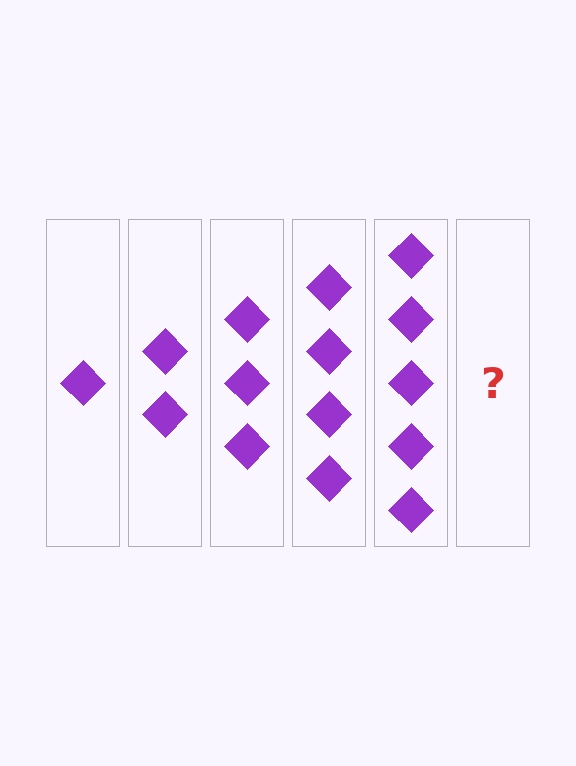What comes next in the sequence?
The next element should be 6 diamonds.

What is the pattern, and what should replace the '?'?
The pattern is that each step adds one more diamond. The '?' should be 6 diamonds.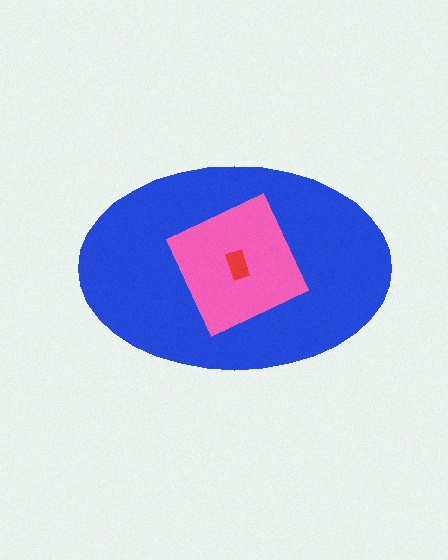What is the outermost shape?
The blue ellipse.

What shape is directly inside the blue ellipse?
The pink square.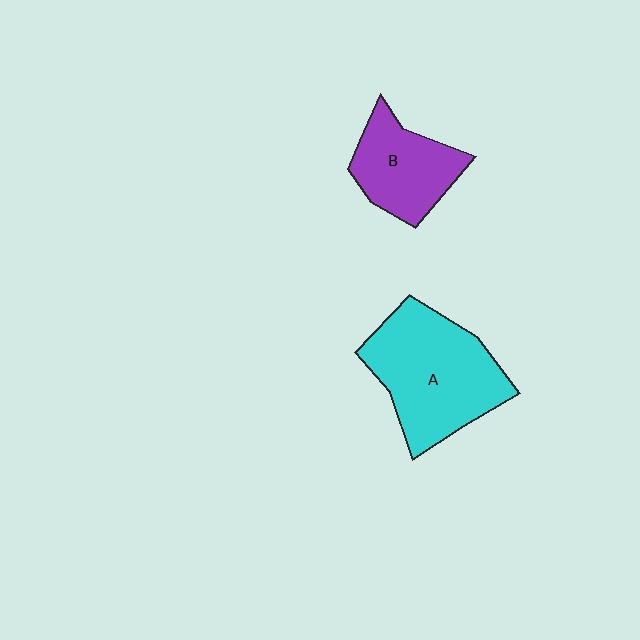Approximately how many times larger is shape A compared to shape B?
Approximately 1.6 times.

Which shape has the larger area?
Shape A (cyan).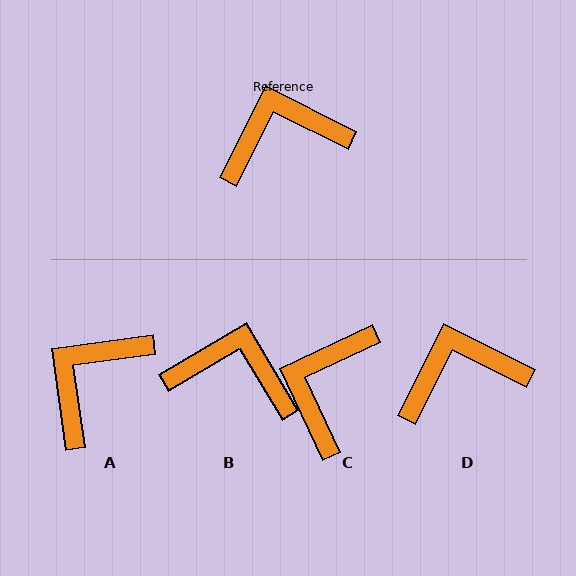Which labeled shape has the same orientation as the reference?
D.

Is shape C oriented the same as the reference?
No, it is off by about 52 degrees.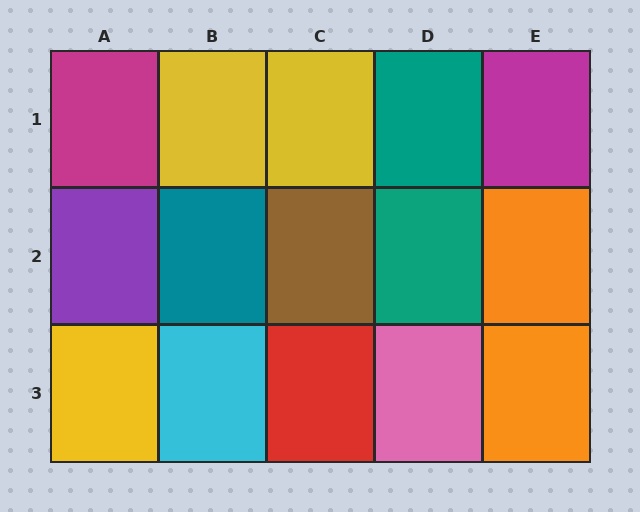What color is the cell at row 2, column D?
Teal.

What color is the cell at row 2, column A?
Purple.